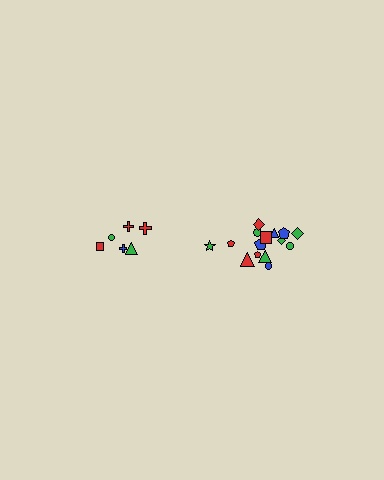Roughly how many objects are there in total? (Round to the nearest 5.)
Roughly 20 objects in total.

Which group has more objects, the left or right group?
The right group.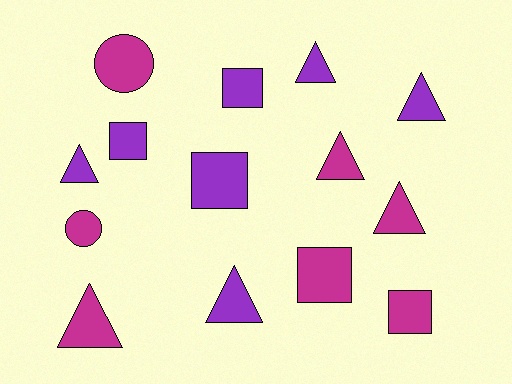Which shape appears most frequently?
Triangle, with 7 objects.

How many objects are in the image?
There are 14 objects.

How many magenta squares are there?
There are 2 magenta squares.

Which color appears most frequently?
Purple, with 7 objects.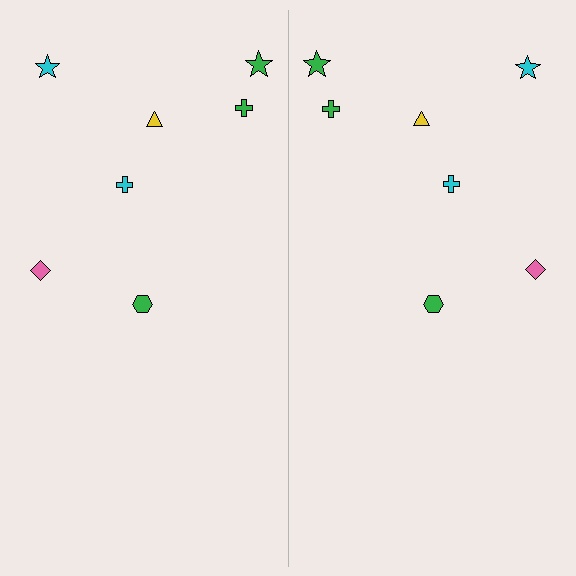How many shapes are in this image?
There are 14 shapes in this image.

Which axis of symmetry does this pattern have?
The pattern has a vertical axis of symmetry running through the center of the image.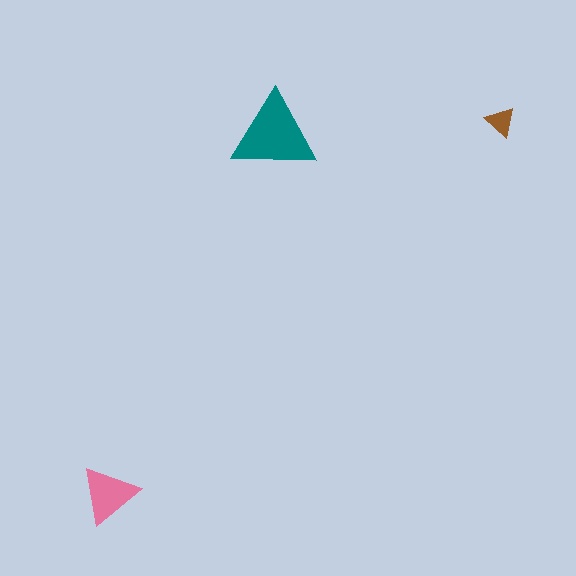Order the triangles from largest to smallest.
the teal one, the pink one, the brown one.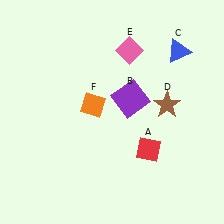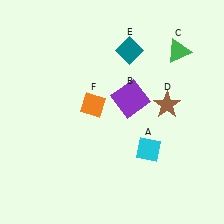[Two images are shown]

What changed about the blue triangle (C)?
In Image 1, C is blue. In Image 2, it changed to green.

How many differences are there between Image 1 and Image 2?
There are 3 differences between the two images.